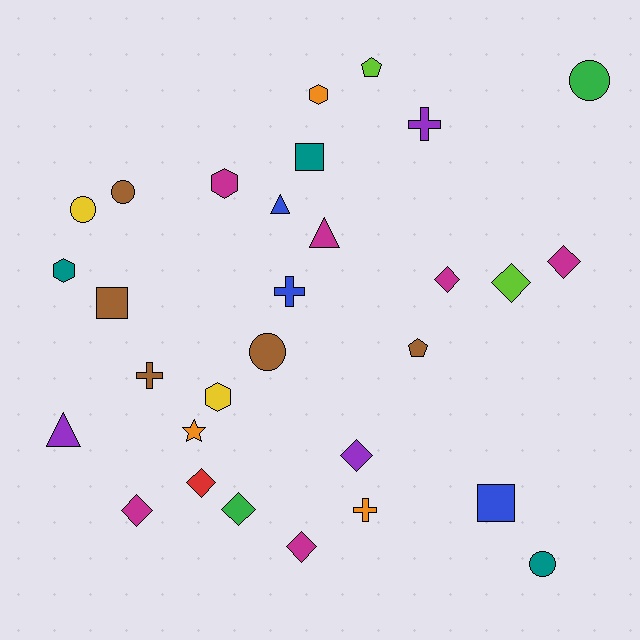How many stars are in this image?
There is 1 star.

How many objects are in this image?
There are 30 objects.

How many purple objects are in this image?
There are 3 purple objects.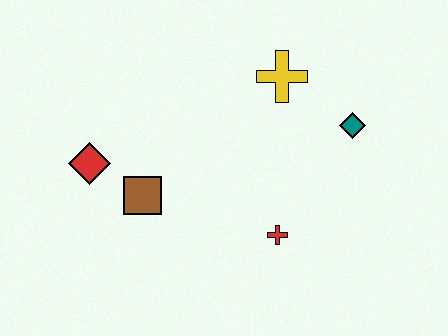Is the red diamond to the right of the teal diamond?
No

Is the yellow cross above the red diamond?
Yes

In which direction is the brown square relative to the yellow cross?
The brown square is to the left of the yellow cross.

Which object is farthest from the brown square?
The teal diamond is farthest from the brown square.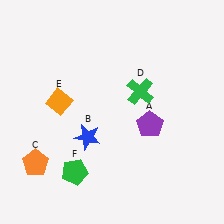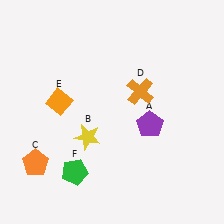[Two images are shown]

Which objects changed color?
B changed from blue to yellow. D changed from green to orange.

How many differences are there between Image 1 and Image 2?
There are 2 differences between the two images.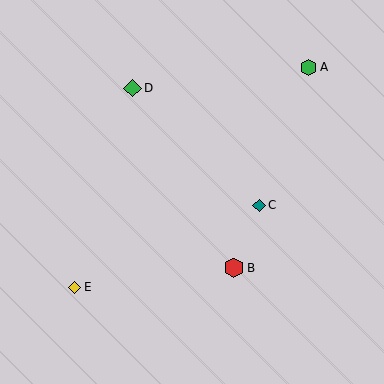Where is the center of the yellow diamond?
The center of the yellow diamond is at (75, 287).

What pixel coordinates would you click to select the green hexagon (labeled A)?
Click at (309, 67) to select the green hexagon A.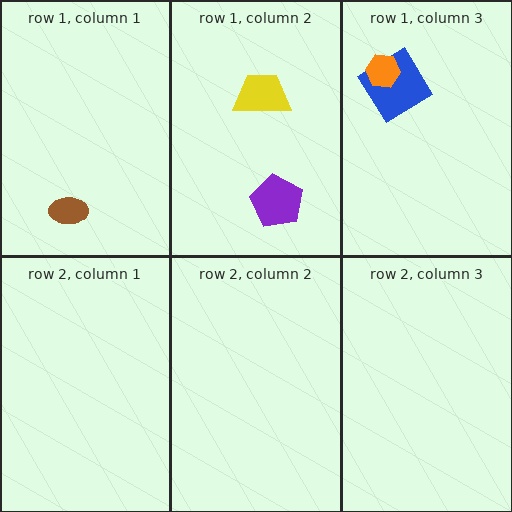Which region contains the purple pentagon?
The row 1, column 2 region.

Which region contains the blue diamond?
The row 1, column 3 region.